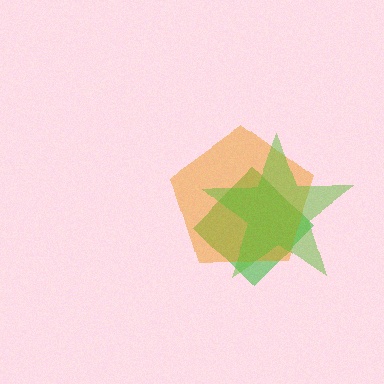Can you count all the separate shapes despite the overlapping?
Yes, there are 3 separate shapes.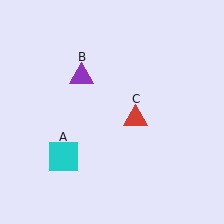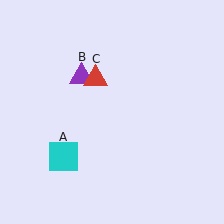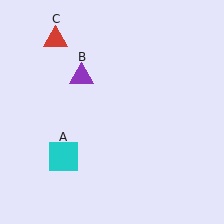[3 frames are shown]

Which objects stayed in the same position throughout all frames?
Cyan square (object A) and purple triangle (object B) remained stationary.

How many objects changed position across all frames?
1 object changed position: red triangle (object C).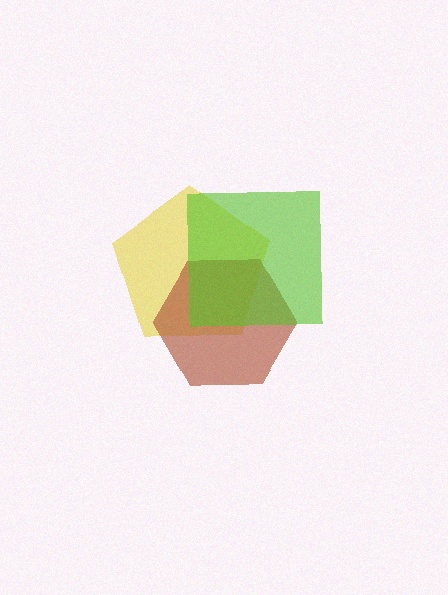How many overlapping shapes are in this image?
There are 3 overlapping shapes in the image.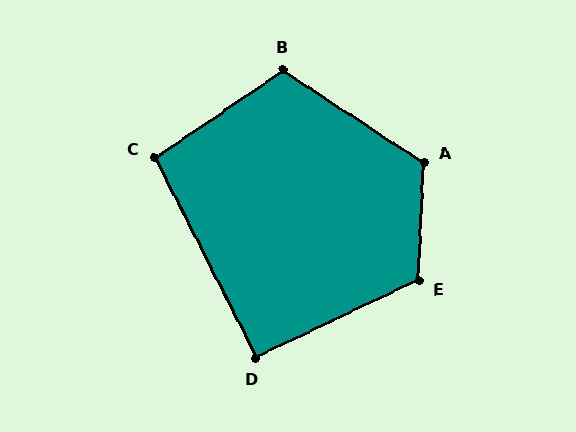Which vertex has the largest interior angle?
A, at approximately 121 degrees.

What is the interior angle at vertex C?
Approximately 97 degrees (obtuse).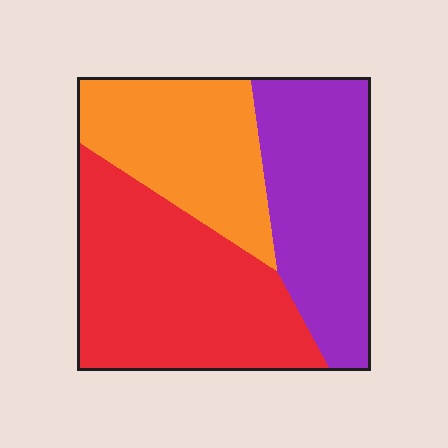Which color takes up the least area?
Orange, at roughly 25%.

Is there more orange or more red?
Red.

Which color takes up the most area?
Red, at roughly 40%.